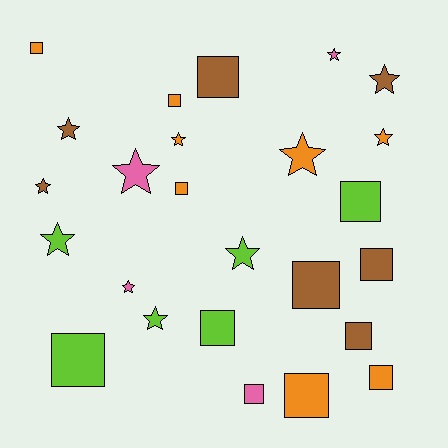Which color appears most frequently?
Orange, with 8 objects.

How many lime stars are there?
There are 3 lime stars.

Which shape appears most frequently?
Square, with 13 objects.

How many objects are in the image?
There are 25 objects.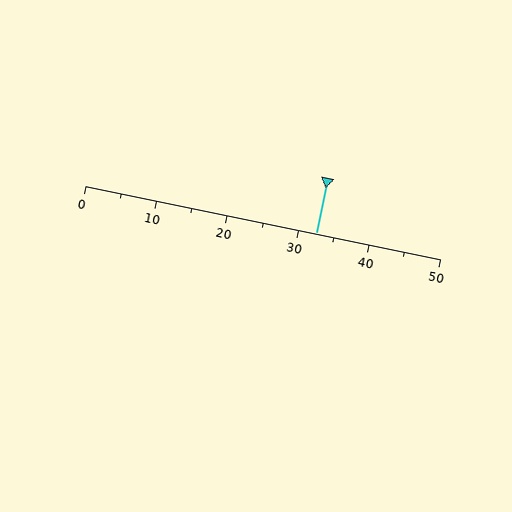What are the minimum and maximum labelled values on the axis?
The axis runs from 0 to 50.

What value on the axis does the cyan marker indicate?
The marker indicates approximately 32.5.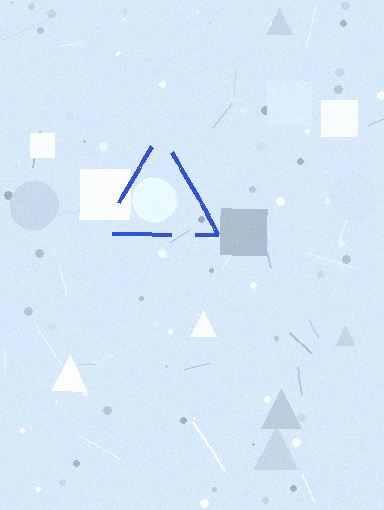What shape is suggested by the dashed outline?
The dashed outline suggests a triangle.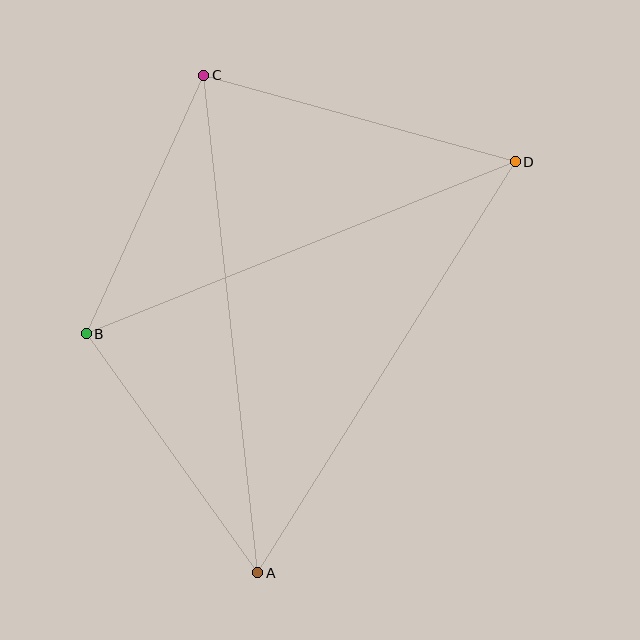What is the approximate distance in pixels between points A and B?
The distance between A and B is approximately 294 pixels.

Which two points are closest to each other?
Points B and C are closest to each other.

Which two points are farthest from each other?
Points A and C are farthest from each other.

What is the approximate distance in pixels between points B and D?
The distance between B and D is approximately 462 pixels.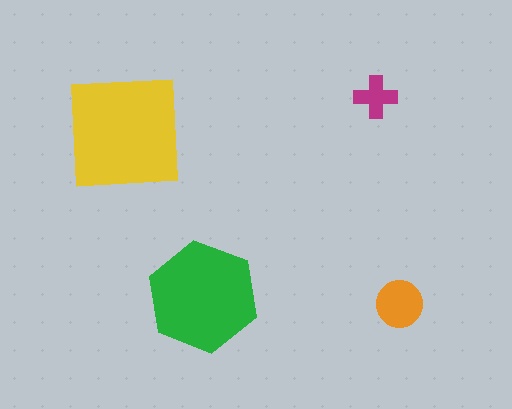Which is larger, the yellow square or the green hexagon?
The yellow square.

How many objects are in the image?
There are 4 objects in the image.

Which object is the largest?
The yellow square.